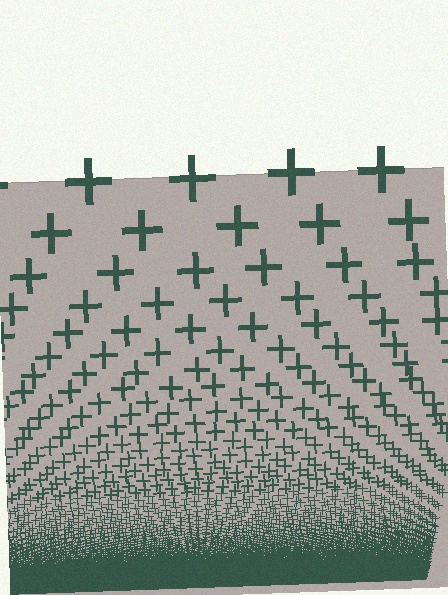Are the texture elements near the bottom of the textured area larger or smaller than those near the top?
Smaller. The gradient is inverted — elements near the bottom are smaller and denser.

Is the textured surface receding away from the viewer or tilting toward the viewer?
The surface appears to tilt toward the viewer. Texture elements get larger and sparser toward the top.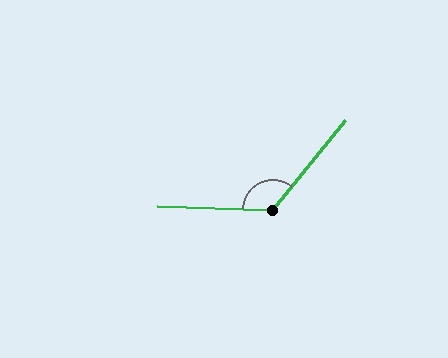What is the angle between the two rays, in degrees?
Approximately 127 degrees.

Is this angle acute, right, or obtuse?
It is obtuse.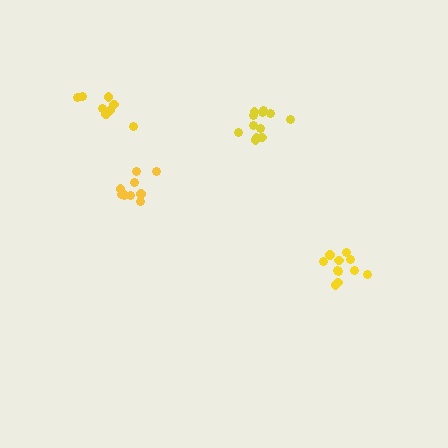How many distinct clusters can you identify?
There are 4 distinct clusters.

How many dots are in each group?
Group 1: 9 dots, Group 2: 12 dots, Group 3: 11 dots, Group 4: 8 dots (40 total).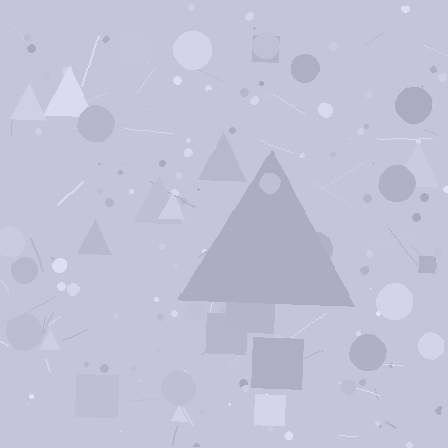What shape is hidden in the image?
A triangle is hidden in the image.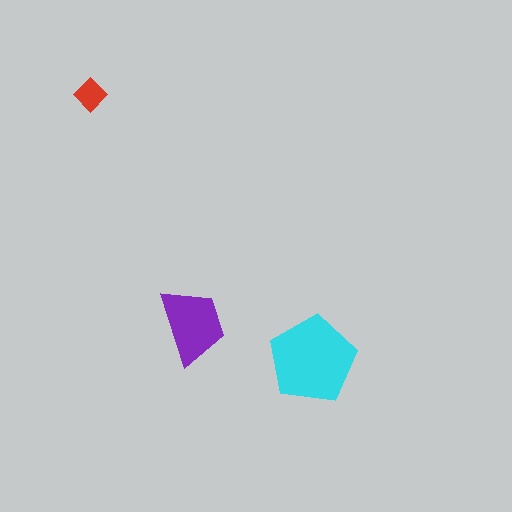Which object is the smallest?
The red diamond.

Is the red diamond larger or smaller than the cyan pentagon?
Smaller.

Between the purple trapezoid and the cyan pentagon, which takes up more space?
The cyan pentagon.